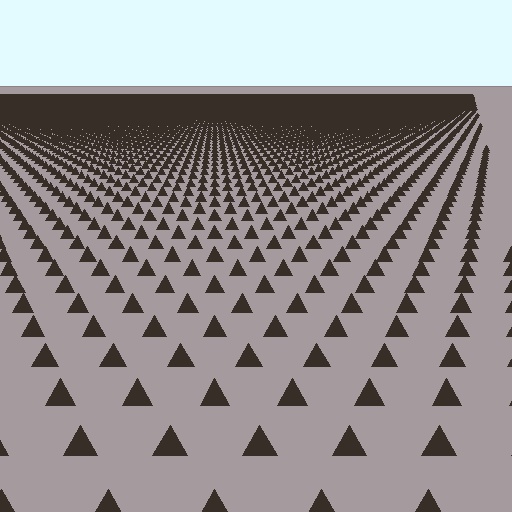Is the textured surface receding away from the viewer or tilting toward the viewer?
The surface is receding away from the viewer. Texture elements get smaller and denser toward the top.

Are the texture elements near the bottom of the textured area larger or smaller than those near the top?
Larger. Near the bottom, elements are closer to the viewer and appear at a bigger on-screen size.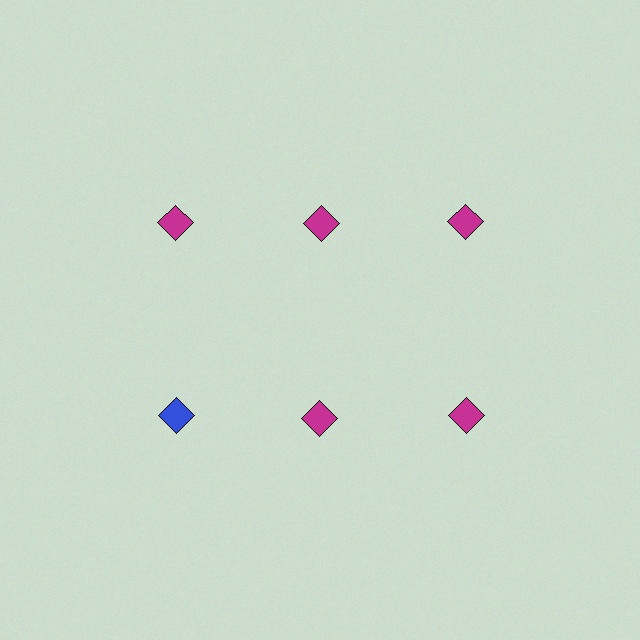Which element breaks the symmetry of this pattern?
The blue diamond in the second row, leftmost column breaks the symmetry. All other shapes are magenta diamonds.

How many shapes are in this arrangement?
There are 6 shapes arranged in a grid pattern.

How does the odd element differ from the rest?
It has a different color: blue instead of magenta.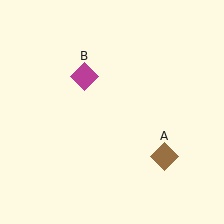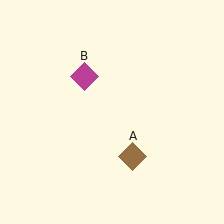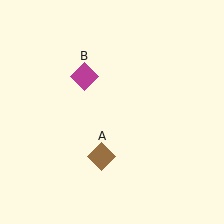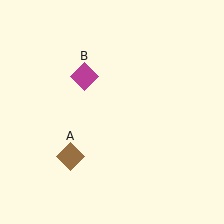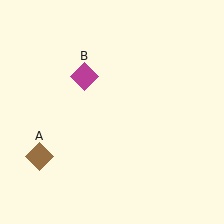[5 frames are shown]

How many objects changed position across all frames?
1 object changed position: brown diamond (object A).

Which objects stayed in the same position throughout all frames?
Magenta diamond (object B) remained stationary.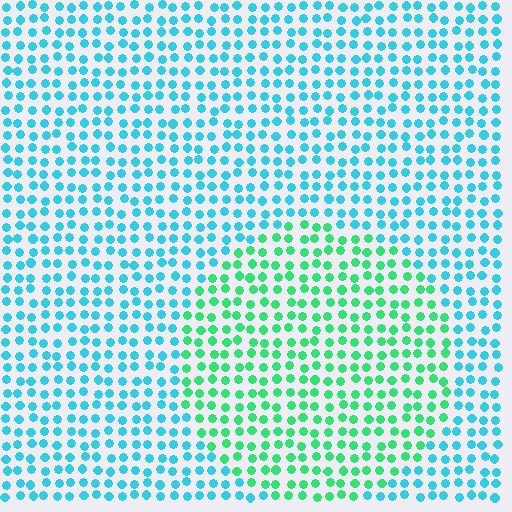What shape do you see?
I see a circle.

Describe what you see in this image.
The image is filled with small cyan elements in a uniform arrangement. A circle-shaped region is visible where the elements are tinted to a slightly different hue, forming a subtle color boundary.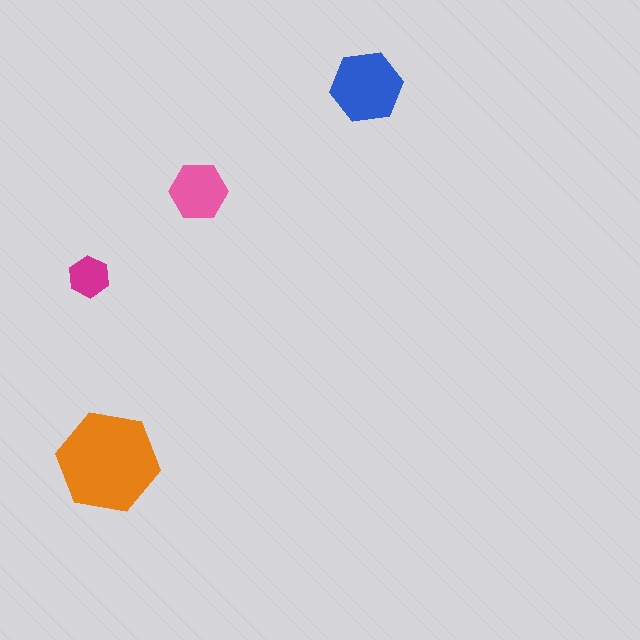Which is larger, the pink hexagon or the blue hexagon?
The blue one.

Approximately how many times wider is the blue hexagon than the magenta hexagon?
About 1.5 times wider.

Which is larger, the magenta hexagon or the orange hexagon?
The orange one.